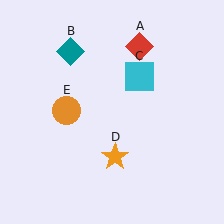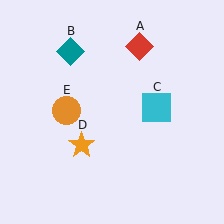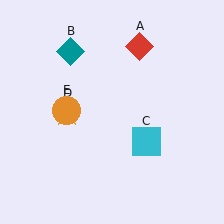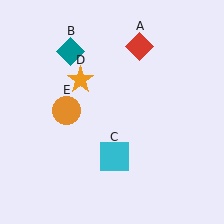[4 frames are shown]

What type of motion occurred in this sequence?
The cyan square (object C), orange star (object D) rotated clockwise around the center of the scene.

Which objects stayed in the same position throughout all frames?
Red diamond (object A) and teal diamond (object B) and orange circle (object E) remained stationary.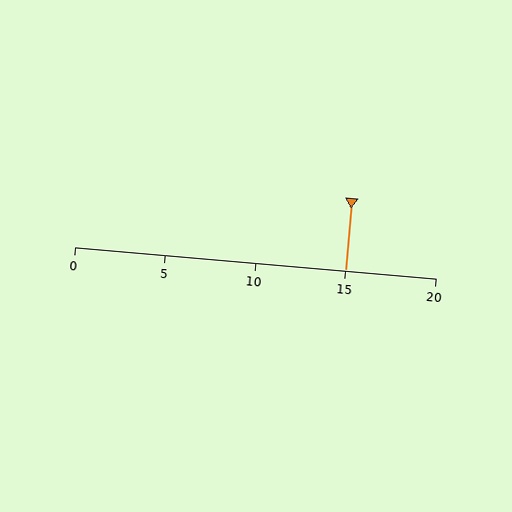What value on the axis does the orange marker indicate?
The marker indicates approximately 15.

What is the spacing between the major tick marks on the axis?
The major ticks are spaced 5 apart.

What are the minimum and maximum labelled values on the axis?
The axis runs from 0 to 20.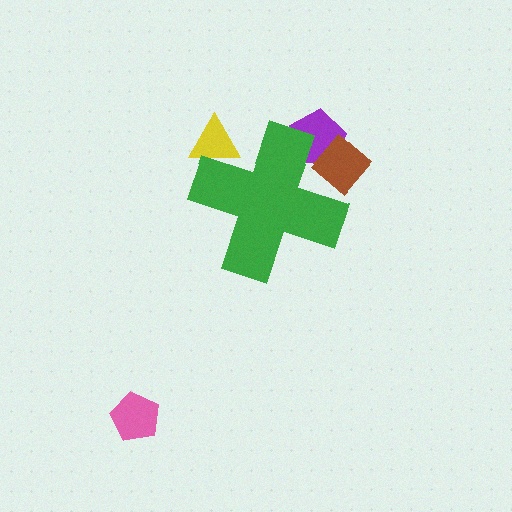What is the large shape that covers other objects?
A green cross.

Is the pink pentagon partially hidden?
No, the pink pentagon is fully visible.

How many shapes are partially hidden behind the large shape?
3 shapes are partially hidden.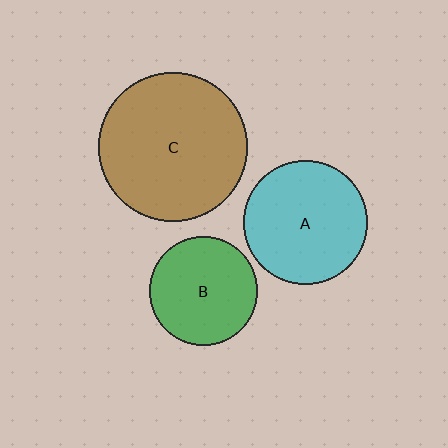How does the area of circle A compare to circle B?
Approximately 1.3 times.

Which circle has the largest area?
Circle C (brown).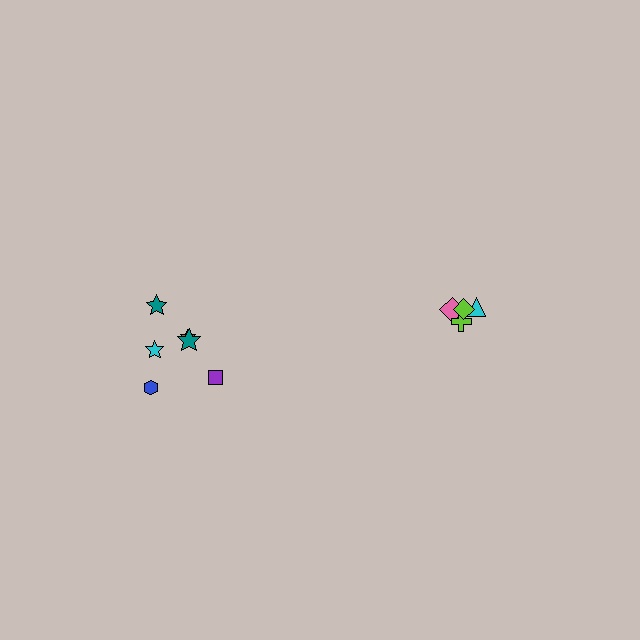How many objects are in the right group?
There are 4 objects.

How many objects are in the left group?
There are 6 objects.